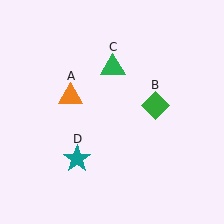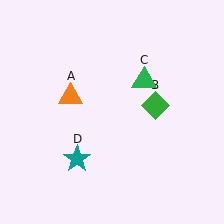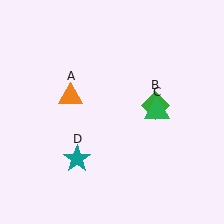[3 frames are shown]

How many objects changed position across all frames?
1 object changed position: green triangle (object C).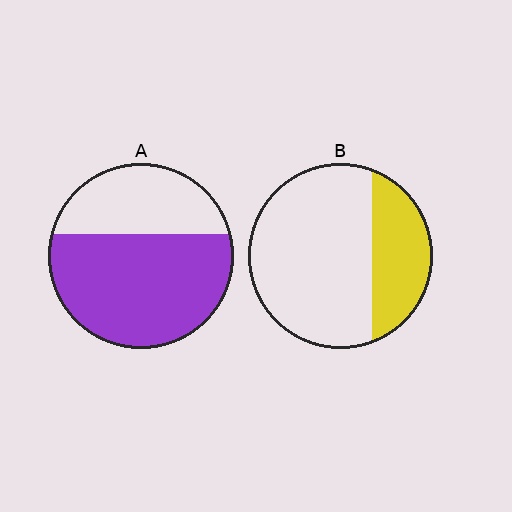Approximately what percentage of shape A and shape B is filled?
A is approximately 65% and B is approximately 30%.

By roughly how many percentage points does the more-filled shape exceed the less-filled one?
By roughly 35 percentage points (A over B).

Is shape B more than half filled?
No.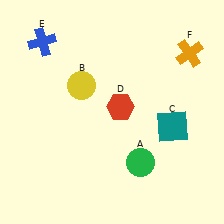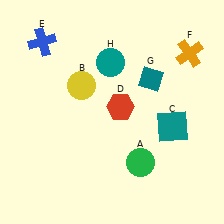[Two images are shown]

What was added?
A teal diamond (G), a teal circle (H) were added in Image 2.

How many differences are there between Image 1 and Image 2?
There are 2 differences between the two images.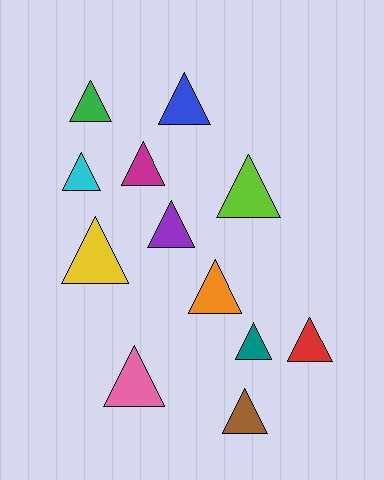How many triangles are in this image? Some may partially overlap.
There are 12 triangles.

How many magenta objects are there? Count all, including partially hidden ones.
There is 1 magenta object.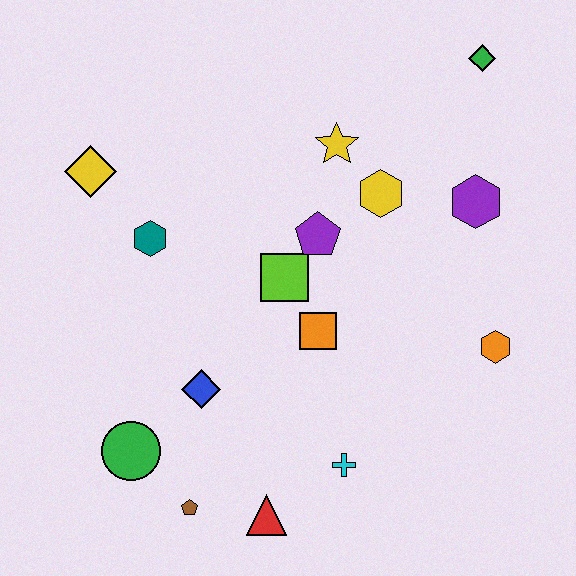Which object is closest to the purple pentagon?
The lime square is closest to the purple pentagon.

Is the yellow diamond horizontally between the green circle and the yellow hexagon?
No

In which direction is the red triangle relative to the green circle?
The red triangle is to the right of the green circle.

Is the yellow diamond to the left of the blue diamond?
Yes